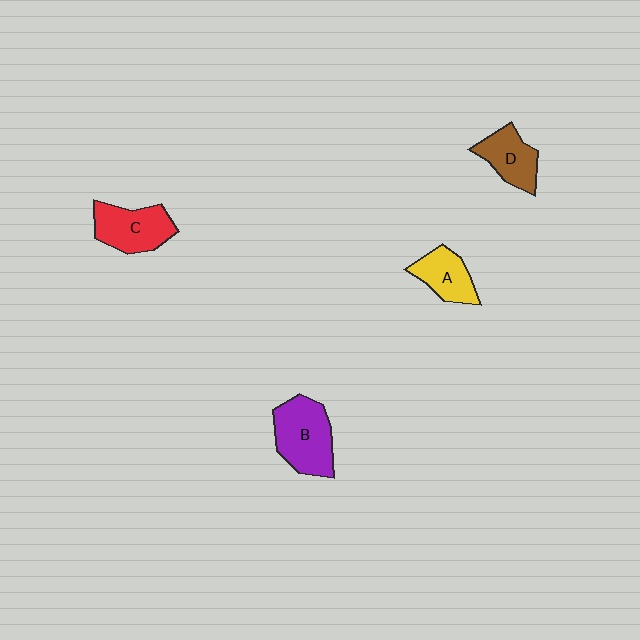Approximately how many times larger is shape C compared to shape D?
Approximately 1.3 times.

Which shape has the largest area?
Shape B (purple).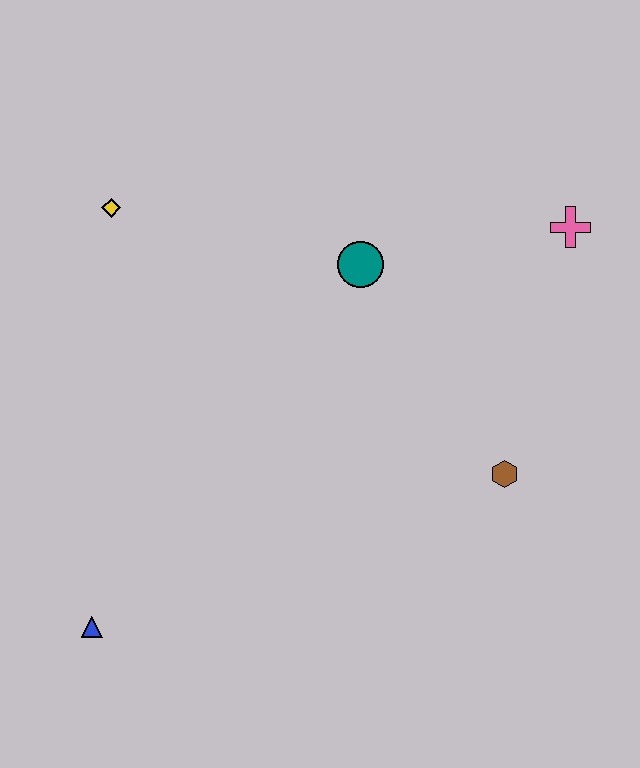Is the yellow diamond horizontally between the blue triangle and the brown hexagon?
Yes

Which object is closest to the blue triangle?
The yellow diamond is closest to the blue triangle.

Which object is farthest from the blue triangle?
The pink cross is farthest from the blue triangle.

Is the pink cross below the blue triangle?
No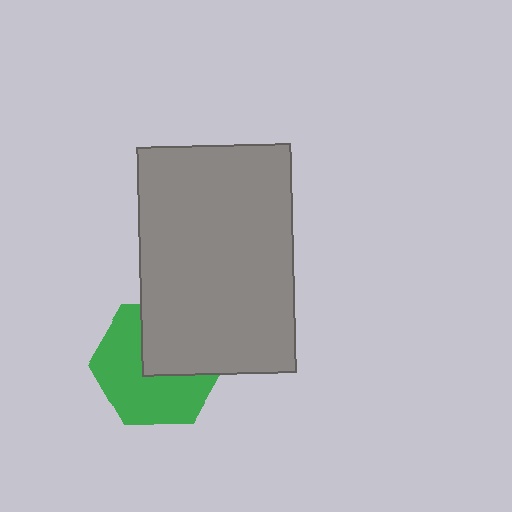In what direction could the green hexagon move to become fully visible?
The green hexagon could move toward the lower-left. That would shift it out from behind the gray rectangle entirely.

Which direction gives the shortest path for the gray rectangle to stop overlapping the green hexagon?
Moving toward the upper-right gives the shortest separation.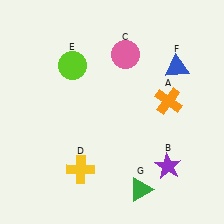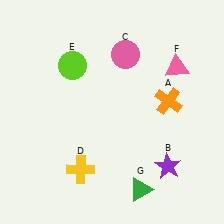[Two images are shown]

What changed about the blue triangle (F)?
In Image 1, F is blue. In Image 2, it changed to pink.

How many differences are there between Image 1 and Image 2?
There is 1 difference between the two images.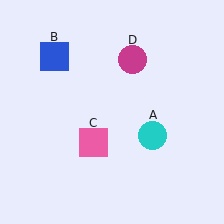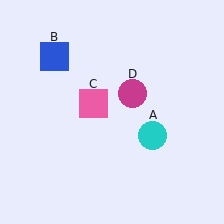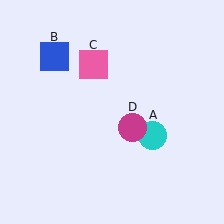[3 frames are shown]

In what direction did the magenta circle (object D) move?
The magenta circle (object D) moved down.